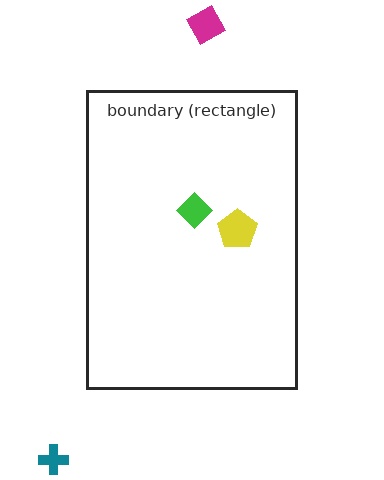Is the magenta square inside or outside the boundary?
Outside.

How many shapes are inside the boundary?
2 inside, 2 outside.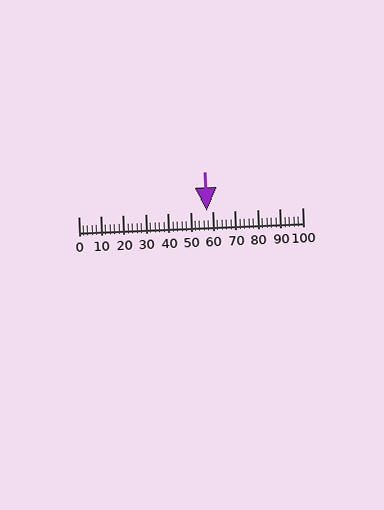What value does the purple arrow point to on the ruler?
The purple arrow points to approximately 58.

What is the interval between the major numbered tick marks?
The major tick marks are spaced 10 units apart.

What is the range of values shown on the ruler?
The ruler shows values from 0 to 100.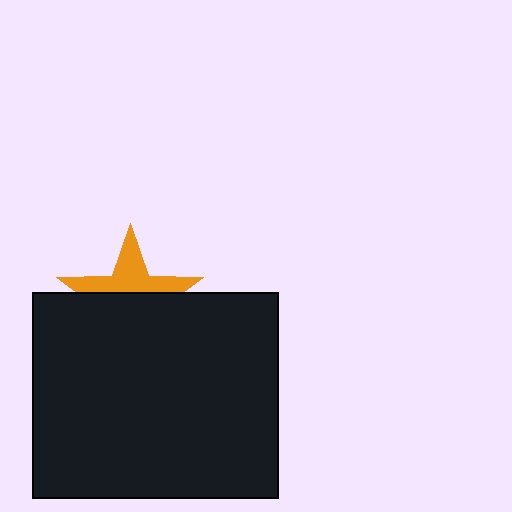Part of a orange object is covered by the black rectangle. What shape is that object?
It is a star.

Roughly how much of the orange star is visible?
A small part of it is visible (roughly 41%).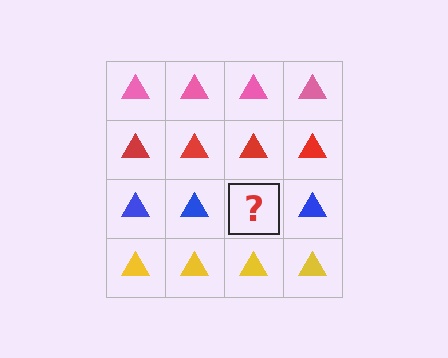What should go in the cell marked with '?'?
The missing cell should contain a blue triangle.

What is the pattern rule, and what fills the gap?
The rule is that each row has a consistent color. The gap should be filled with a blue triangle.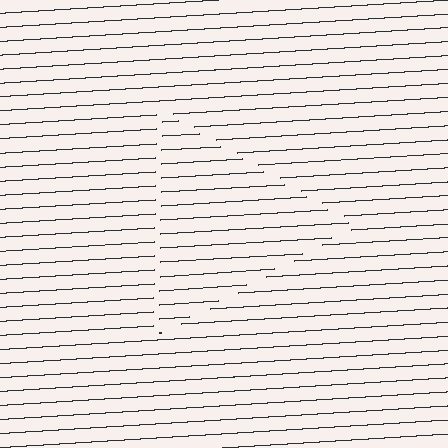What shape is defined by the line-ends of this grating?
An illusory triangle. The interior of the shape contains the same grating, shifted by half a period — the contour is defined by the phase discontinuity where line-ends from the inner and outer gratings abut.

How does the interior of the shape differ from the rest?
The interior of the shape contains the same grating, shifted by half a period — the contour is defined by the phase discontinuity where line-ends from the inner and outer gratings abut.